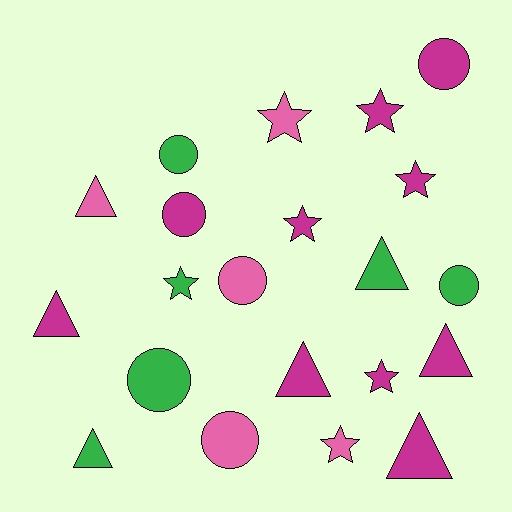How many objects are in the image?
There are 21 objects.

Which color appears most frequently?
Magenta, with 10 objects.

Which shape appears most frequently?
Triangle, with 7 objects.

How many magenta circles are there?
There are 2 magenta circles.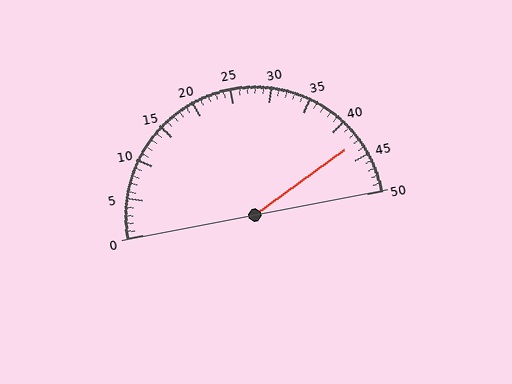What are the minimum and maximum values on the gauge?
The gauge ranges from 0 to 50.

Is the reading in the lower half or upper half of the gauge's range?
The reading is in the upper half of the range (0 to 50).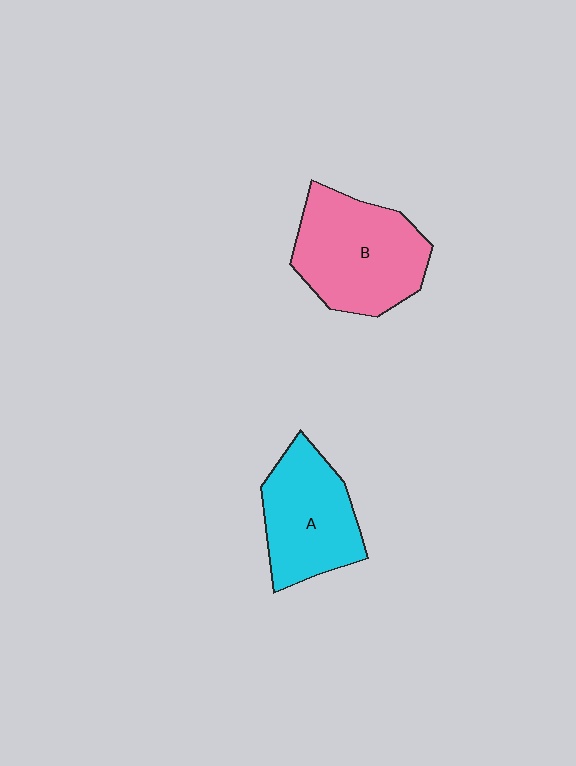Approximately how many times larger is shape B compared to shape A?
Approximately 1.2 times.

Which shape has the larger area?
Shape B (pink).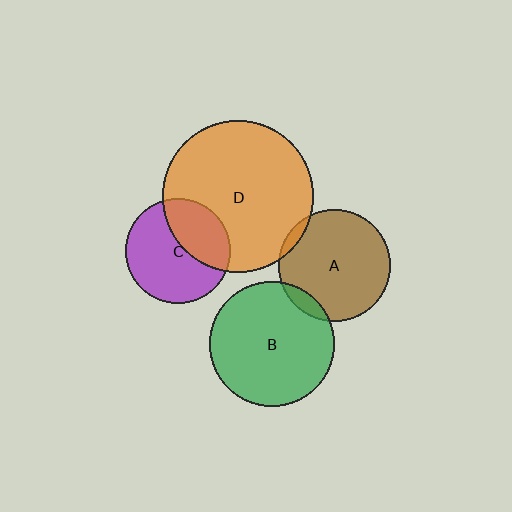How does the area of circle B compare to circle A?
Approximately 1.2 times.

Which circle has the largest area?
Circle D (orange).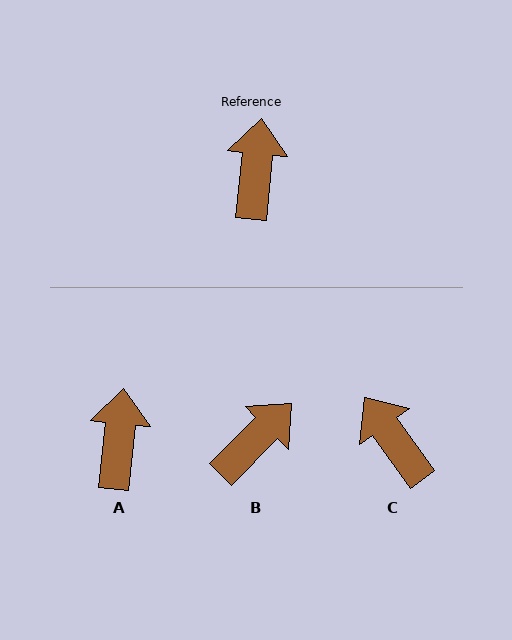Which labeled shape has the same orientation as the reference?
A.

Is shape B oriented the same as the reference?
No, it is off by about 39 degrees.